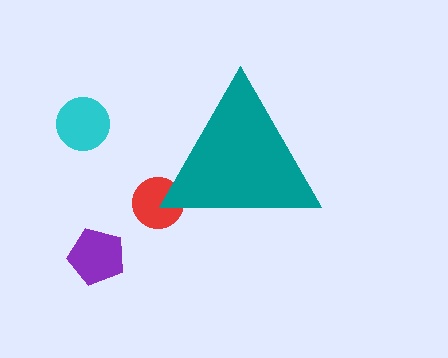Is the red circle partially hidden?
Yes, the red circle is partially hidden behind the teal triangle.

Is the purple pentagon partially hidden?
No, the purple pentagon is fully visible.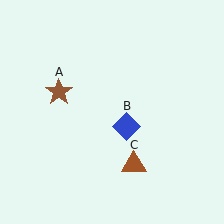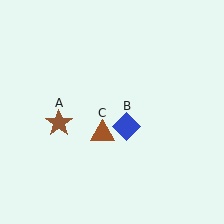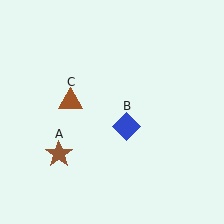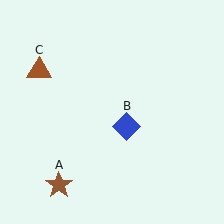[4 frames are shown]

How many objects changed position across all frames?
2 objects changed position: brown star (object A), brown triangle (object C).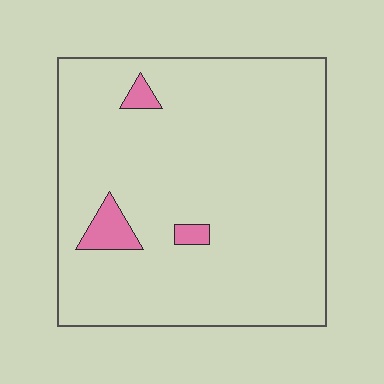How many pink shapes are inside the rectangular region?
3.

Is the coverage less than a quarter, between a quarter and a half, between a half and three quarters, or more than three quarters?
Less than a quarter.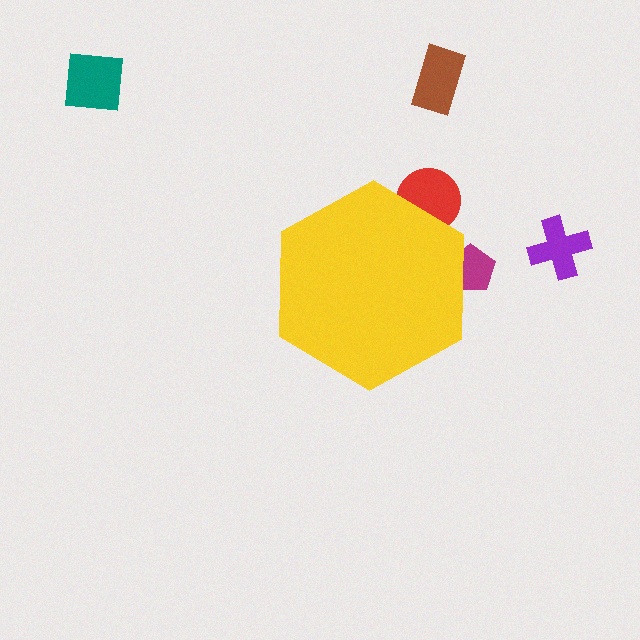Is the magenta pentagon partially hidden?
Yes, the magenta pentagon is partially hidden behind the yellow hexagon.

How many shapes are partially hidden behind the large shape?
2 shapes are partially hidden.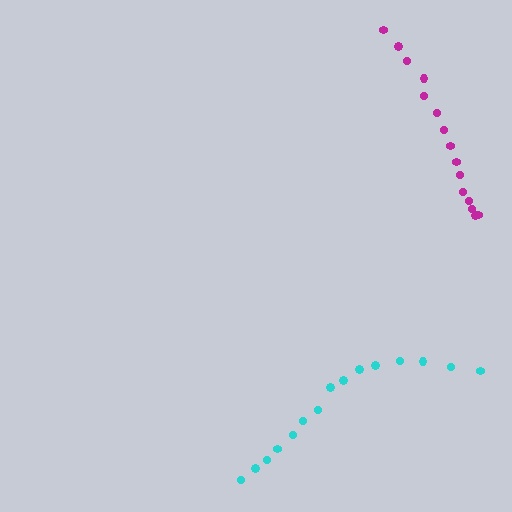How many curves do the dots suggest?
There are 2 distinct paths.